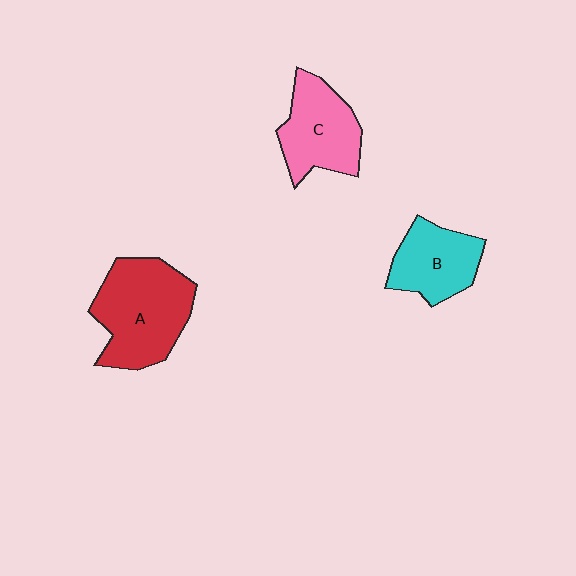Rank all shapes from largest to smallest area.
From largest to smallest: A (red), C (pink), B (cyan).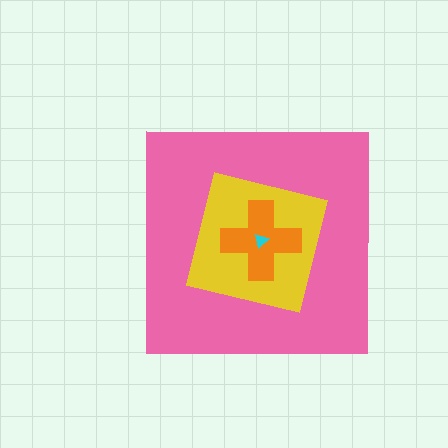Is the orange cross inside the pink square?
Yes.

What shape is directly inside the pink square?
The yellow square.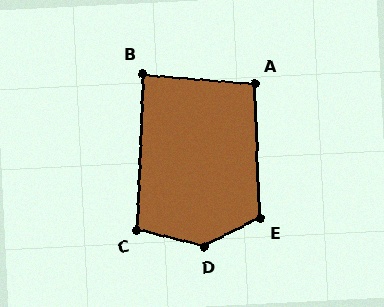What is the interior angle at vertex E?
Approximately 115 degrees (obtuse).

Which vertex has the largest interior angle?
D, at approximately 139 degrees.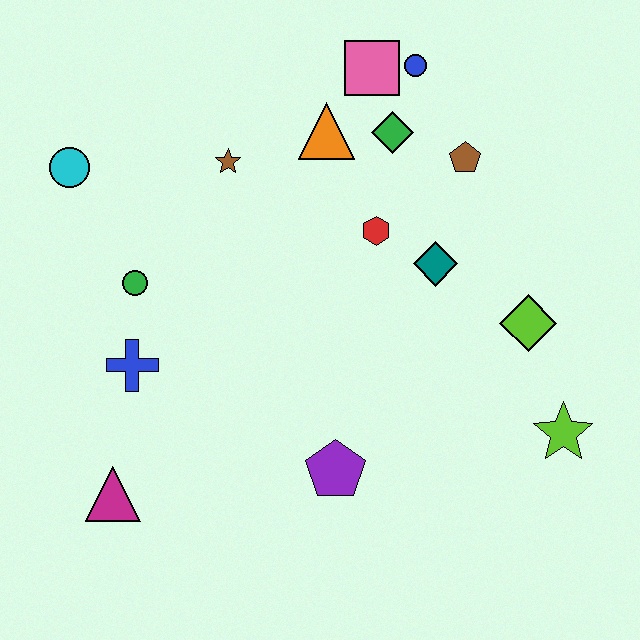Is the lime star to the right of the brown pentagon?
Yes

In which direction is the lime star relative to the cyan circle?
The lime star is to the right of the cyan circle.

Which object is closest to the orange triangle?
The green diamond is closest to the orange triangle.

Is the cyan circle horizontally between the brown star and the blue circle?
No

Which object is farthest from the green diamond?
The magenta triangle is farthest from the green diamond.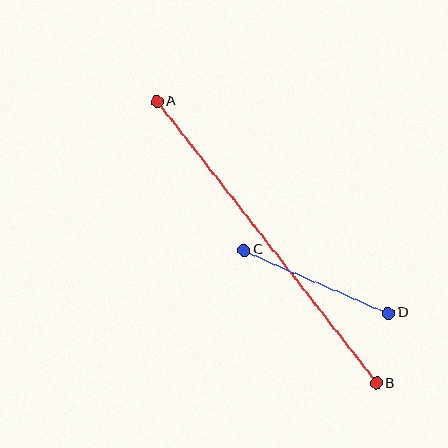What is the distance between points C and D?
The distance is approximately 158 pixels.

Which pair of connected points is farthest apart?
Points A and B are farthest apart.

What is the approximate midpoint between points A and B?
The midpoint is at approximately (267, 242) pixels.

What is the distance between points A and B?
The distance is approximately 357 pixels.